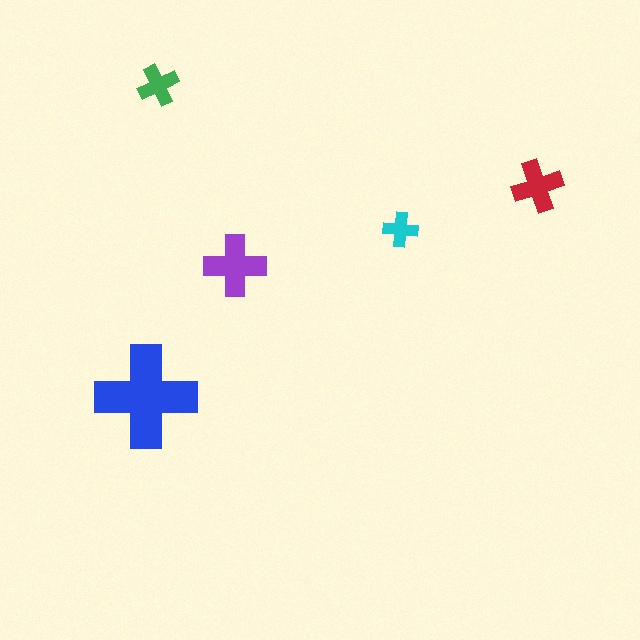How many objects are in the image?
There are 5 objects in the image.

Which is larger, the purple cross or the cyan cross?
The purple one.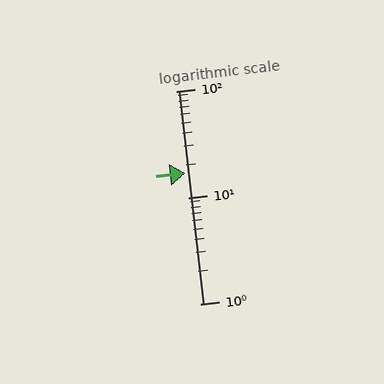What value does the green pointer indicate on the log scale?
The pointer indicates approximately 17.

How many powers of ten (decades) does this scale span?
The scale spans 2 decades, from 1 to 100.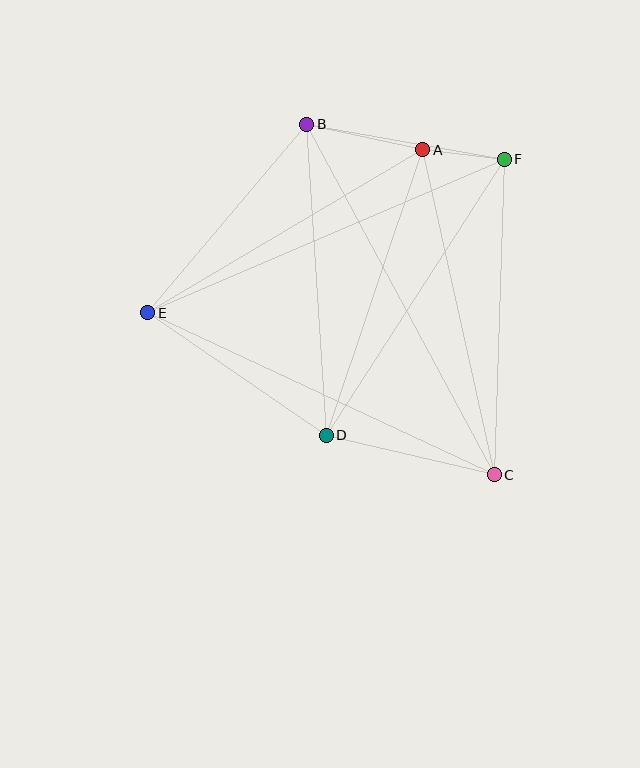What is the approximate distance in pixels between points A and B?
The distance between A and B is approximately 119 pixels.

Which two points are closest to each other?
Points A and F are closest to each other.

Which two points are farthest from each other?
Points B and C are farthest from each other.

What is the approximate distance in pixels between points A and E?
The distance between A and E is approximately 320 pixels.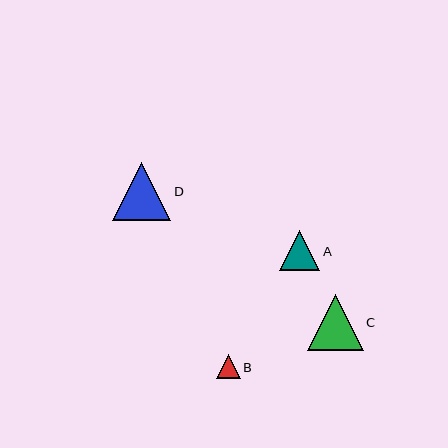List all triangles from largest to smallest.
From largest to smallest: D, C, A, B.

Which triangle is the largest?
Triangle D is the largest with a size of approximately 58 pixels.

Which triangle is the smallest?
Triangle B is the smallest with a size of approximately 24 pixels.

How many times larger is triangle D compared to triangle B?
Triangle D is approximately 2.4 times the size of triangle B.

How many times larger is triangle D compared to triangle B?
Triangle D is approximately 2.4 times the size of triangle B.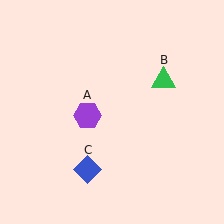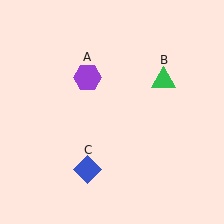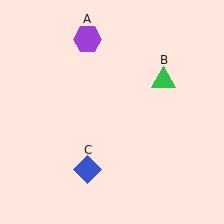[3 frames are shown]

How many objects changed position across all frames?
1 object changed position: purple hexagon (object A).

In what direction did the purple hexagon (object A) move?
The purple hexagon (object A) moved up.